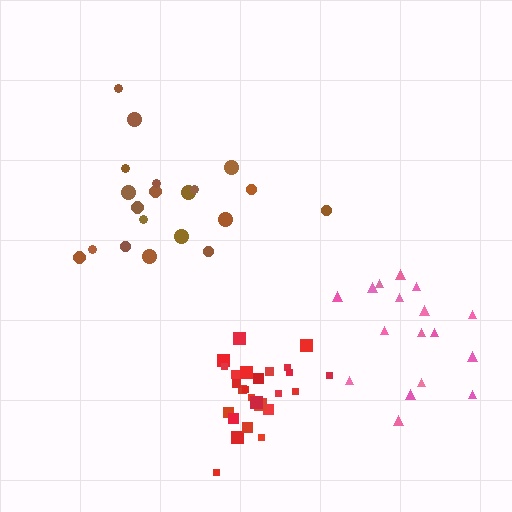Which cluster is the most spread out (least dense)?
Pink.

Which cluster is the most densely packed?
Red.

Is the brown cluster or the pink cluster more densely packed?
Brown.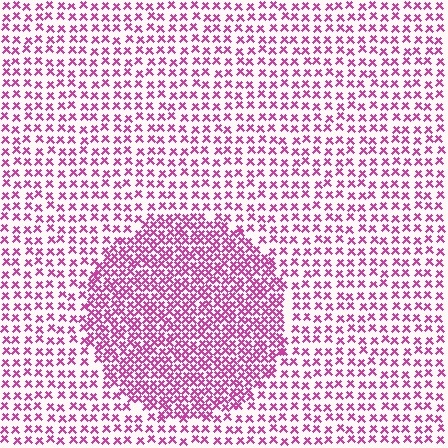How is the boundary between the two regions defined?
The boundary is defined by a change in element density (approximately 2.0x ratio). All elements are the same color, size, and shape.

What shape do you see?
I see a circle.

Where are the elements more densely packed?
The elements are more densely packed inside the circle boundary.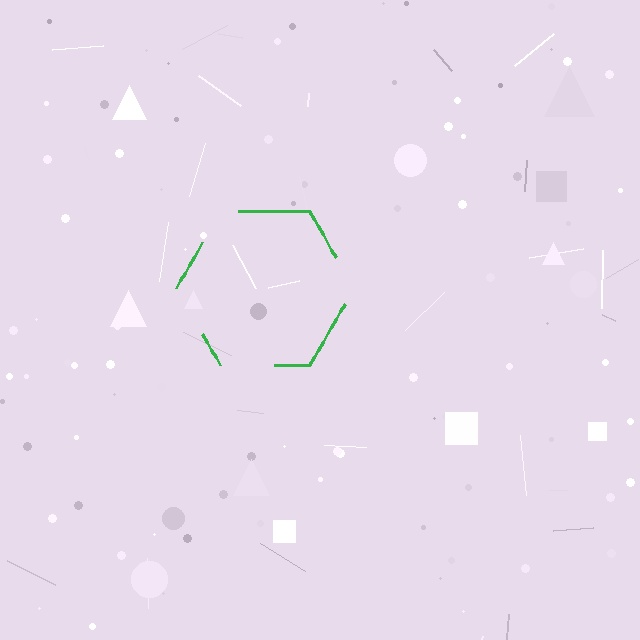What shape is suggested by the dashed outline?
The dashed outline suggests a hexagon.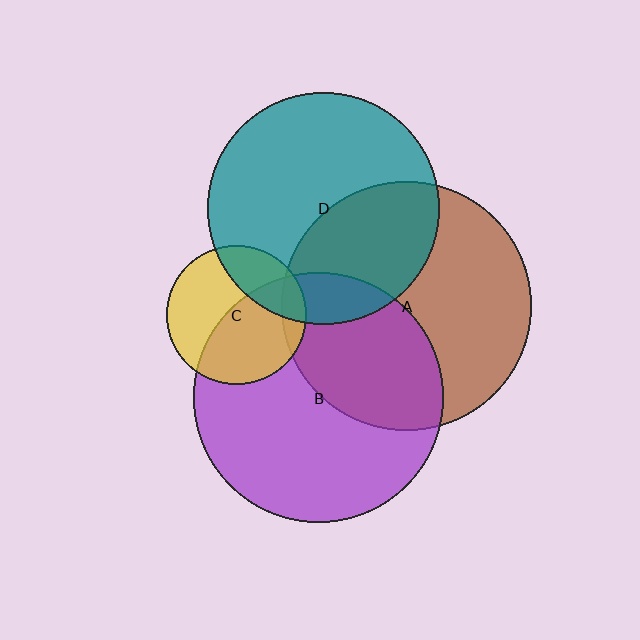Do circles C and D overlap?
Yes.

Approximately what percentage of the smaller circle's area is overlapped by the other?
Approximately 25%.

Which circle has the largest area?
Circle B (purple).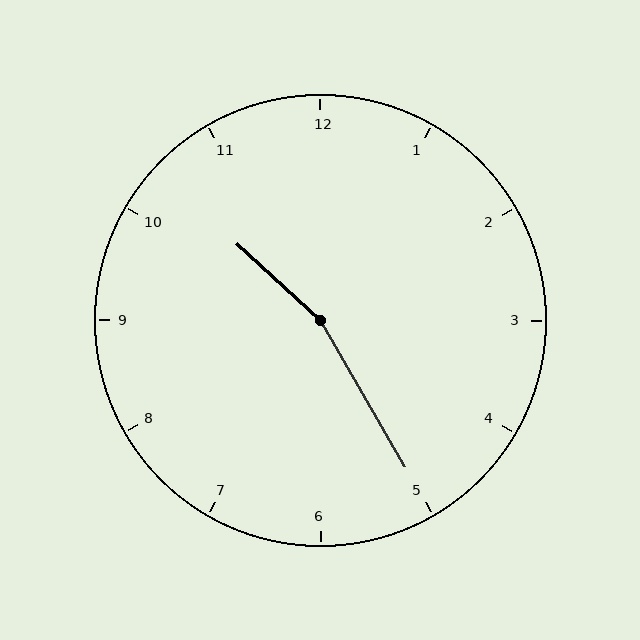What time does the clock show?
10:25.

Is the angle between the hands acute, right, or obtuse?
It is obtuse.